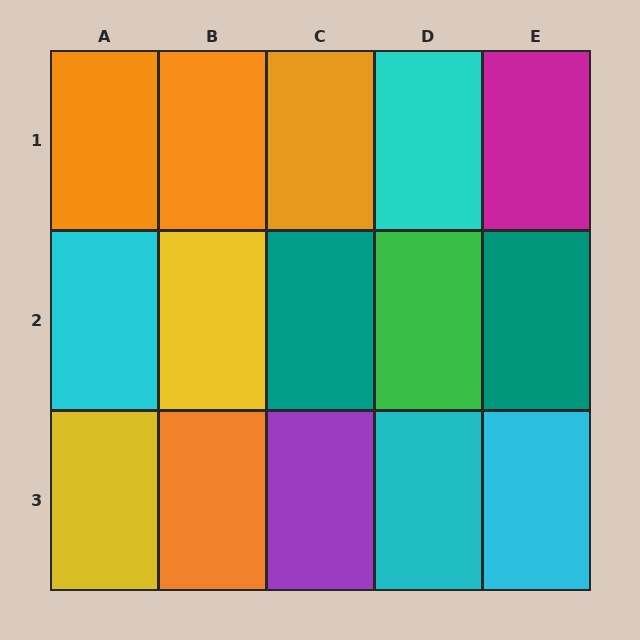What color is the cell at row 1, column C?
Orange.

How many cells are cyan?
4 cells are cyan.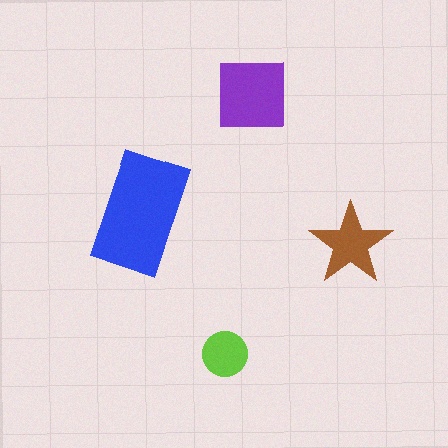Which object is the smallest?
The lime circle.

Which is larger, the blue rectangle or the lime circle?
The blue rectangle.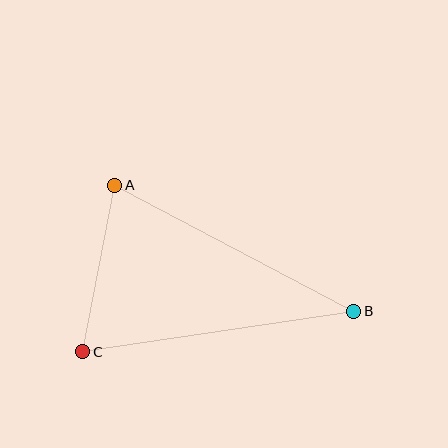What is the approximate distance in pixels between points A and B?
The distance between A and B is approximately 270 pixels.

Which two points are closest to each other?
Points A and C are closest to each other.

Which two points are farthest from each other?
Points B and C are farthest from each other.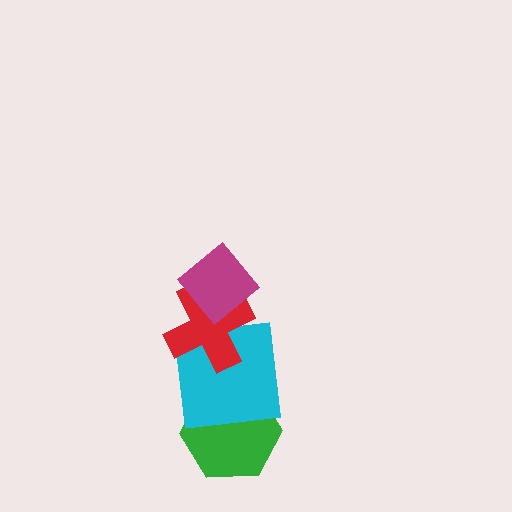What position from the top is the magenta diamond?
The magenta diamond is 1st from the top.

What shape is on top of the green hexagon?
The cyan square is on top of the green hexagon.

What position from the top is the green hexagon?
The green hexagon is 4th from the top.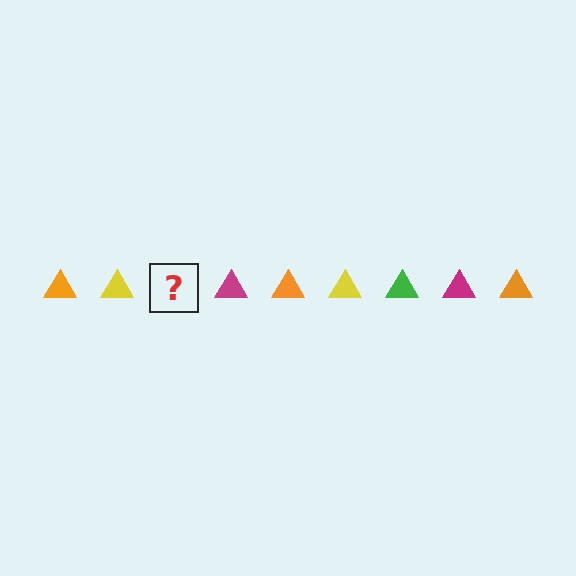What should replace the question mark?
The question mark should be replaced with a green triangle.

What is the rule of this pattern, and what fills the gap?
The rule is that the pattern cycles through orange, yellow, green, magenta triangles. The gap should be filled with a green triangle.